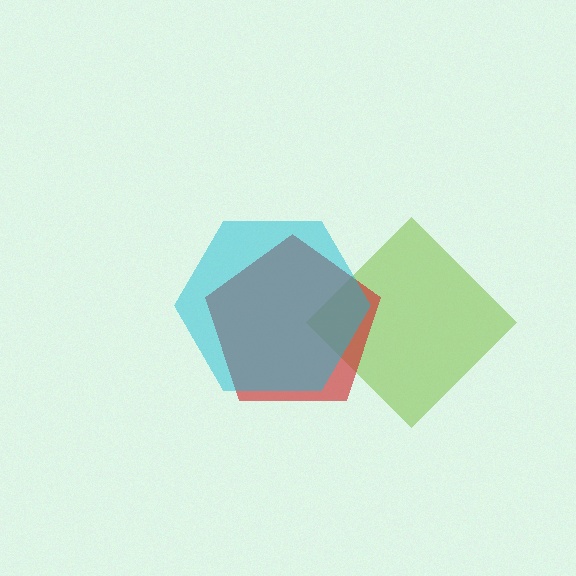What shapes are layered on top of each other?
The layered shapes are: a lime diamond, a red pentagon, a cyan hexagon.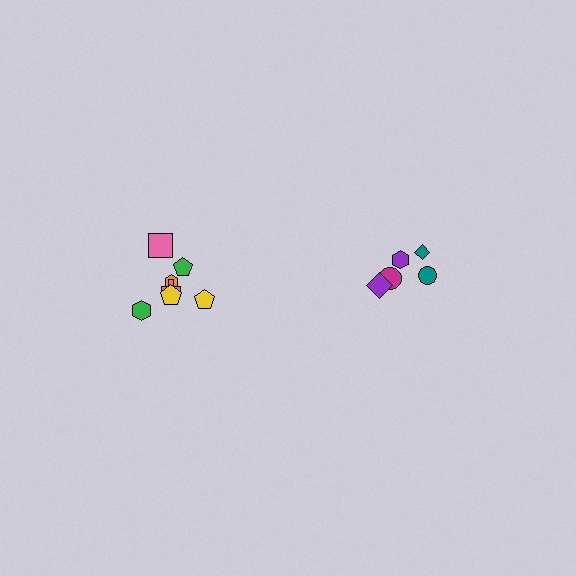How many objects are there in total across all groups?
There are 12 objects.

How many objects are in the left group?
There are 7 objects.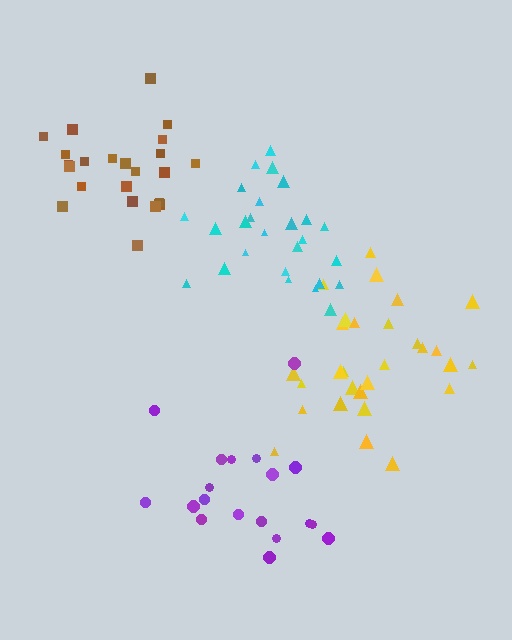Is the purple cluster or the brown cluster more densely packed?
Brown.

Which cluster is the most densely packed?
Brown.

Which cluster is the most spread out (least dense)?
Purple.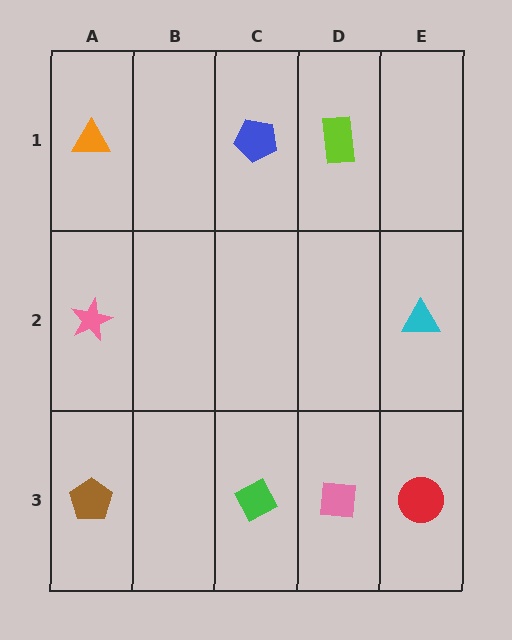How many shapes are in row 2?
2 shapes.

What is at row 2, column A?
A pink star.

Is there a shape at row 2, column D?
No, that cell is empty.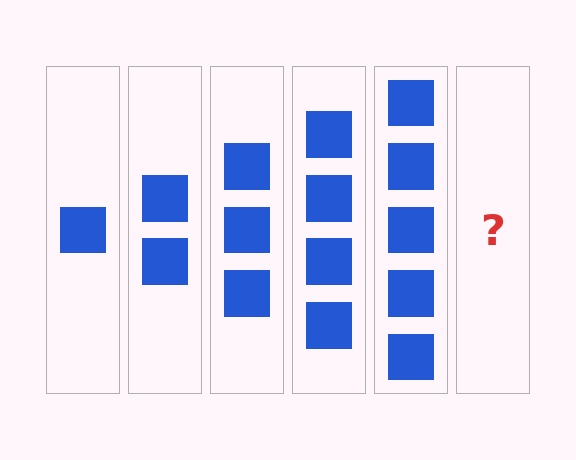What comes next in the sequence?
The next element should be 6 squares.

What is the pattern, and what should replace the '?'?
The pattern is that each step adds one more square. The '?' should be 6 squares.